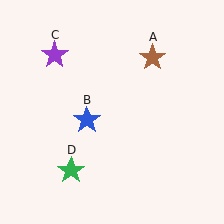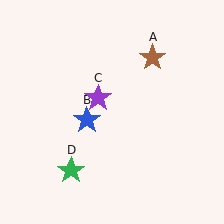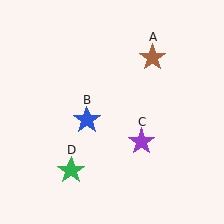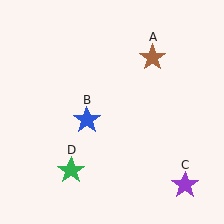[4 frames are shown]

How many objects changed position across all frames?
1 object changed position: purple star (object C).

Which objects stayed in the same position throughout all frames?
Brown star (object A) and blue star (object B) and green star (object D) remained stationary.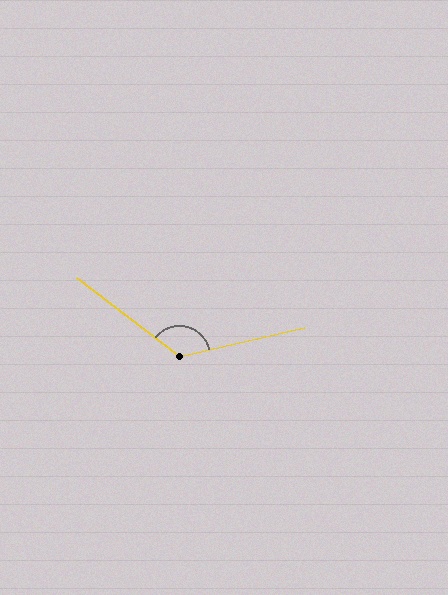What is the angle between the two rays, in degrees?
Approximately 130 degrees.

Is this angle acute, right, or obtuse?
It is obtuse.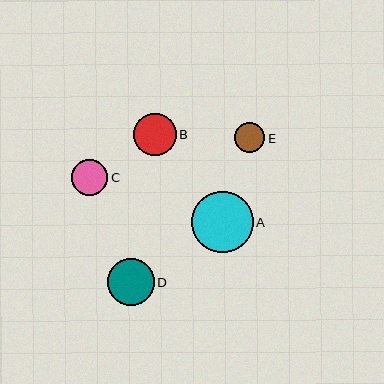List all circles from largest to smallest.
From largest to smallest: A, D, B, C, E.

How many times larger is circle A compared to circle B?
Circle A is approximately 1.4 times the size of circle B.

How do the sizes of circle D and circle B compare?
Circle D and circle B are approximately the same size.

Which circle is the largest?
Circle A is the largest with a size of approximately 62 pixels.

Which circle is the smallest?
Circle E is the smallest with a size of approximately 30 pixels.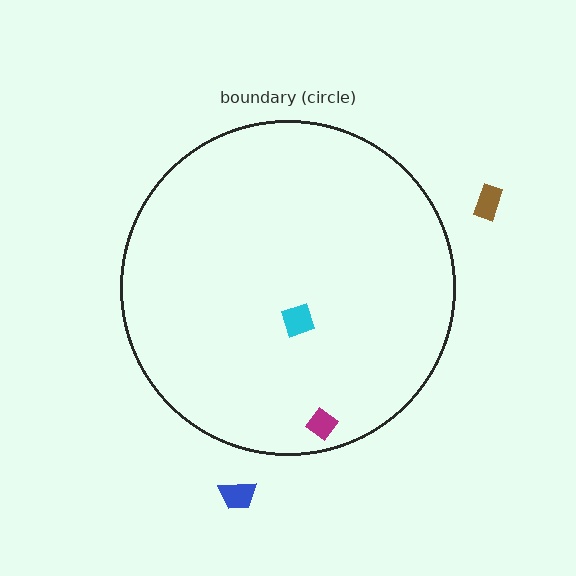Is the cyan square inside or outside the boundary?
Inside.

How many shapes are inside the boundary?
2 inside, 2 outside.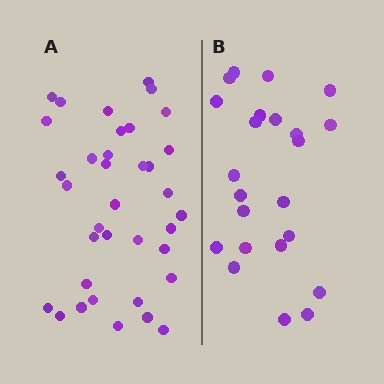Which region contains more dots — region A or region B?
Region A (the left region) has more dots.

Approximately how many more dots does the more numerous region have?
Region A has approximately 15 more dots than region B.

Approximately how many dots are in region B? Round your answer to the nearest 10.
About 20 dots. (The exact count is 23, which rounds to 20.)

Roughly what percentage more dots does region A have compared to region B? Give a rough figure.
About 55% more.